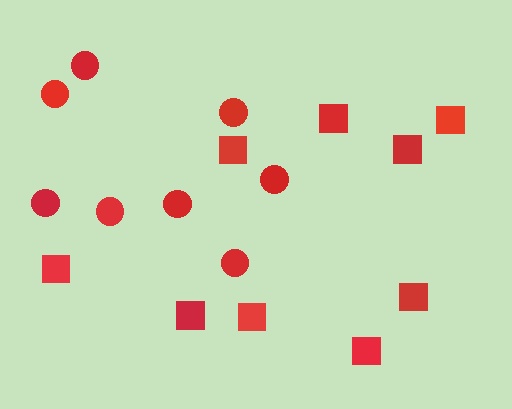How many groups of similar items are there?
There are 2 groups: one group of circles (8) and one group of squares (9).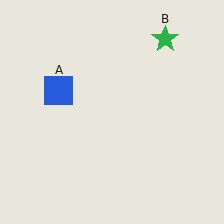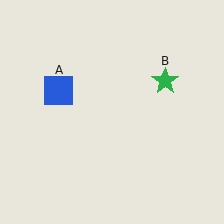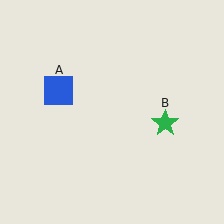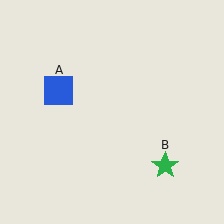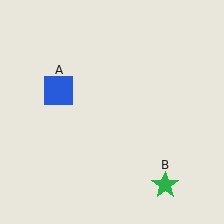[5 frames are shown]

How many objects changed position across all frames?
1 object changed position: green star (object B).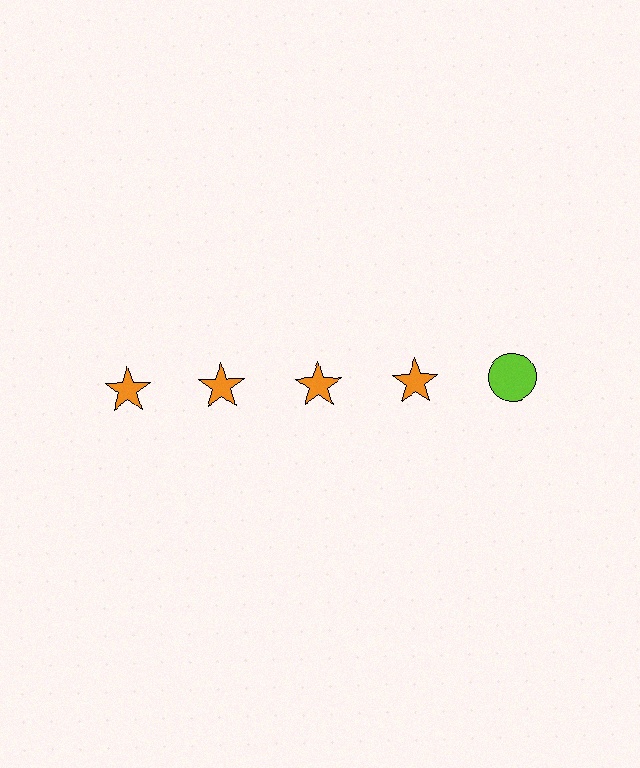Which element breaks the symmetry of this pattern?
The lime circle in the top row, rightmost column breaks the symmetry. All other shapes are orange stars.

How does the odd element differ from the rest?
It differs in both color (lime instead of orange) and shape (circle instead of star).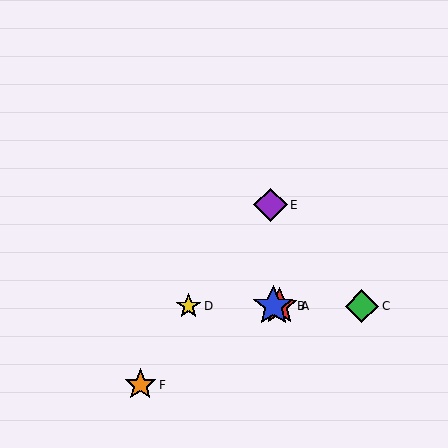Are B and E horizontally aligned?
No, B is at y≈306 and E is at y≈205.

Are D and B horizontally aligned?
Yes, both are at y≈306.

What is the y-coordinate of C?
Object C is at y≈306.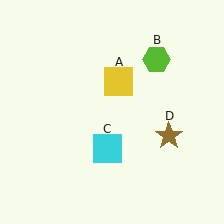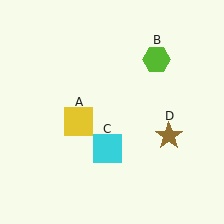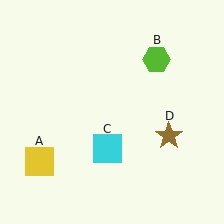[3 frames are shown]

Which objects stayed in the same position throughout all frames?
Lime hexagon (object B) and cyan square (object C) and brown star (object D) remained stationary.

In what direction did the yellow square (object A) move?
The yellow square (object A) moved down and to the left.